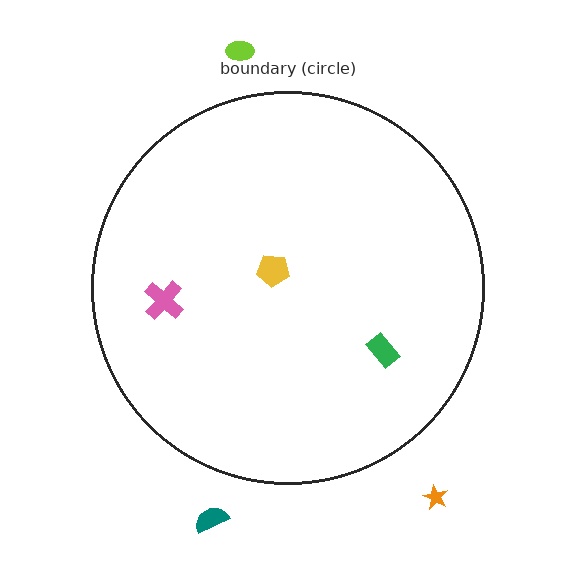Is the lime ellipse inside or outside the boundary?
Outside.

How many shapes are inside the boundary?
3 inside, 3 outside.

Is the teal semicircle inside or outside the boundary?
Outside.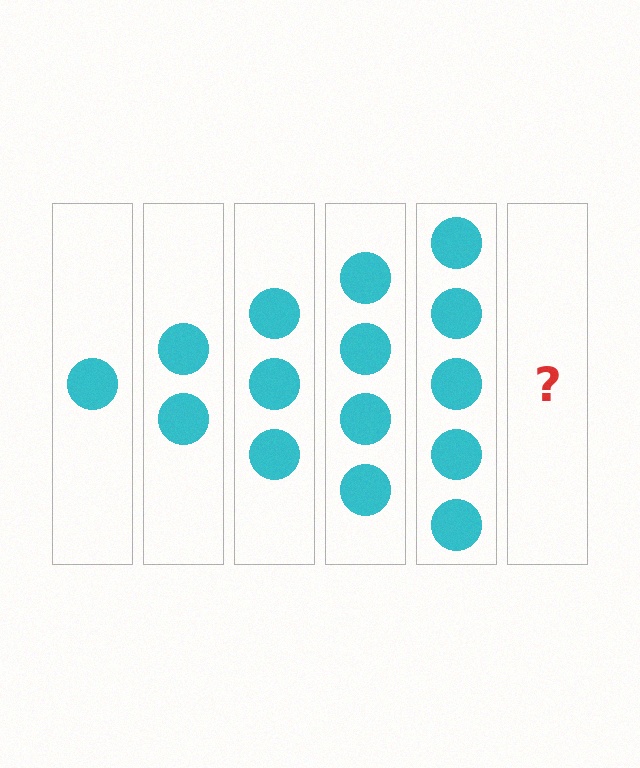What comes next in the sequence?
The next element should be 6 circles.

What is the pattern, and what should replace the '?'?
The pattern is that each step adds one more circle. The '?' should be 6 circles.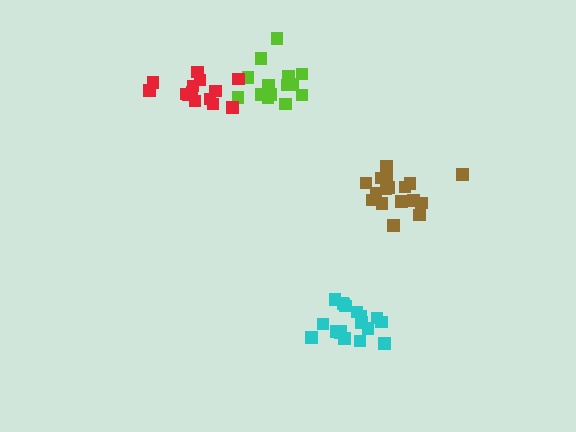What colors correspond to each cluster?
The clusters are colored: lime, brown, red, cyan.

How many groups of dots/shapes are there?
There are 4 groups.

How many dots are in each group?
Group 1: 15 dots, Group 2: 18 dots, Group 3: 15 dots, Group 4: 18 dots (66 total).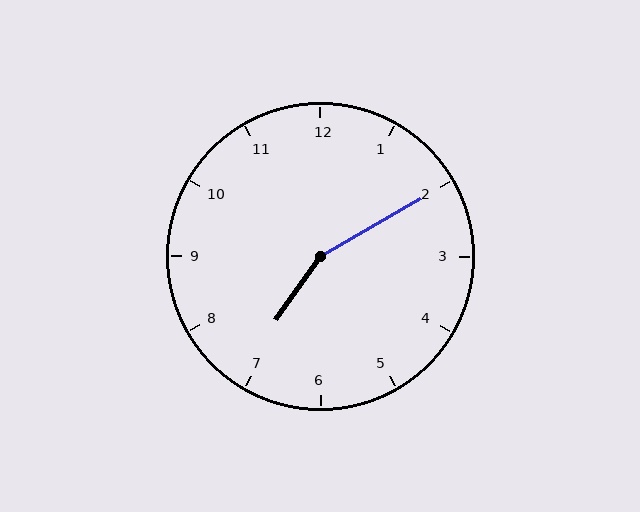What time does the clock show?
7:10.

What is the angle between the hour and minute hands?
Approximately 155 degrees.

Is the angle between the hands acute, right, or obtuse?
It is obtuse.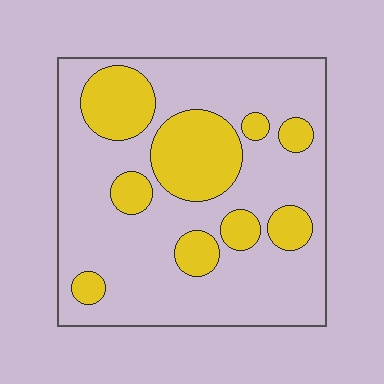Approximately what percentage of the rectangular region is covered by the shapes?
Approximately 30%.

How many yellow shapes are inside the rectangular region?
9.